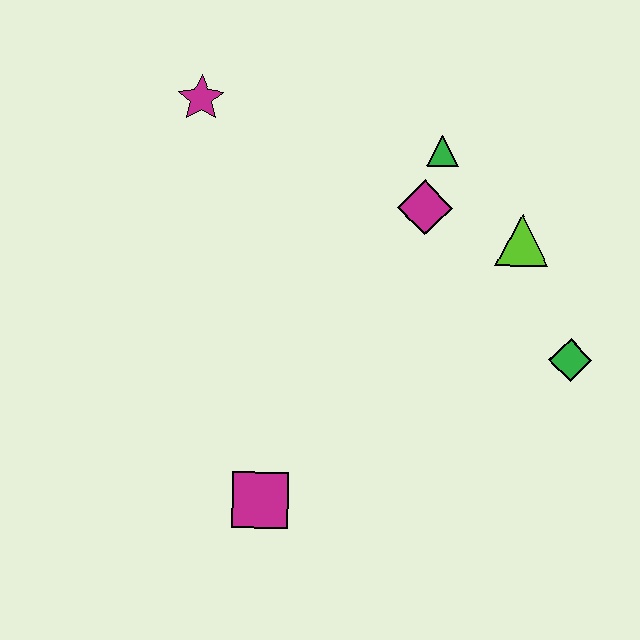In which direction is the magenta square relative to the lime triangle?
The magenta square is below the lime triangle.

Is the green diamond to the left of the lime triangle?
No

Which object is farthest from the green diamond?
The magenta star is farthest from the green diamond.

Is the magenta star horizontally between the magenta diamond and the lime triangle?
No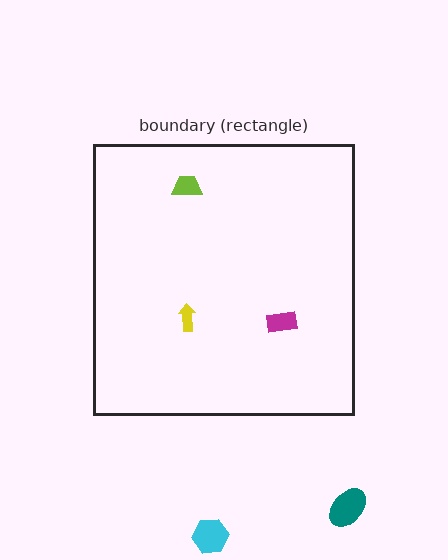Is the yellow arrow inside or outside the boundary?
Inside.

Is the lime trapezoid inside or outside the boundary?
Inside.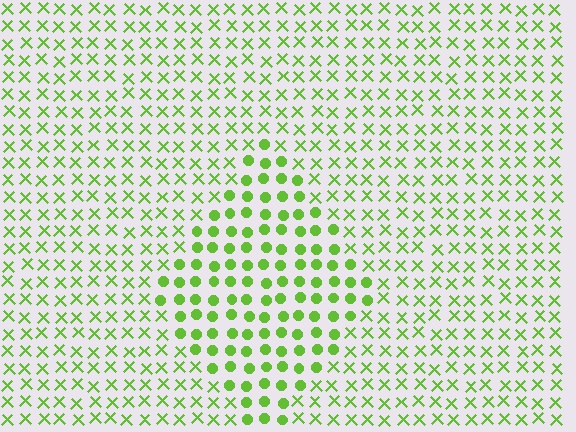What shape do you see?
I see a diamond.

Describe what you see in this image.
The image is filled with small lime elements arranged in a uniform grid. A diamond-shaped region contains circles, while the surrounding area contains X marks. The boundary is defined purely by the change in element shape.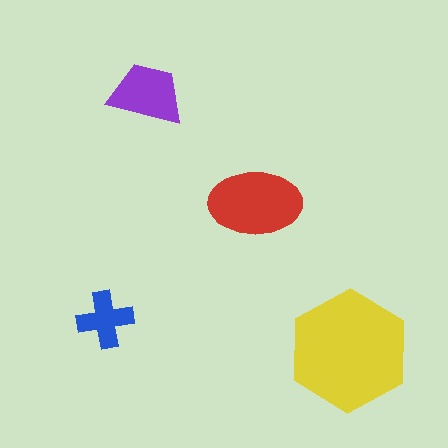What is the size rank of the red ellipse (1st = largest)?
2nd.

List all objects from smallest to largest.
The blue cross, the purple trapezoid, the red ellipse, the yellow hexagon.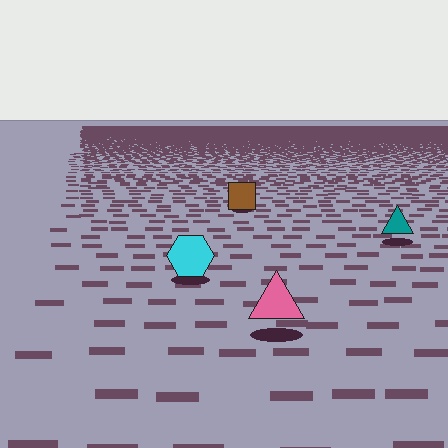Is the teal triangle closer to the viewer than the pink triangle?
No. The pink triangle is closer — you can tell from the texture gradient: the ground texture is coarser near it.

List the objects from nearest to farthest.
From nearest to farthest: the pink triangle, the cyan hexagon, the teal triangle, the brown square.